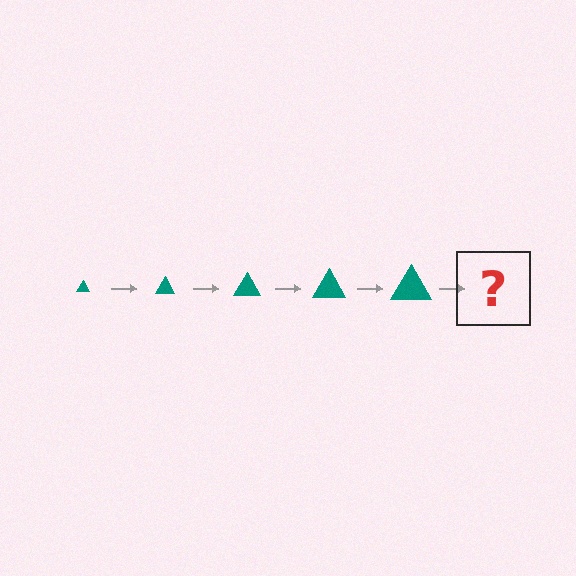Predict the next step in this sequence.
The next step is a teal triangle, larger than the previous one.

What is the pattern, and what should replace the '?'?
The pattern is that the triangle gets progressively larger each step. The '?' should be a teal triangle, larger than the previous one.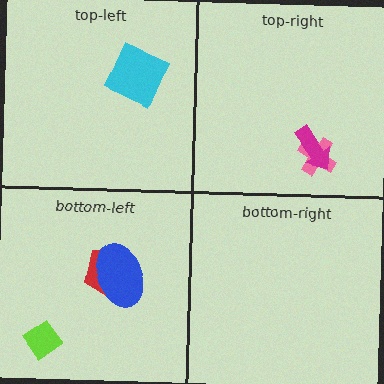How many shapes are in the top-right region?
2.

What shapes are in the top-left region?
The cyan square.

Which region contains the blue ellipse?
The bottom-left region.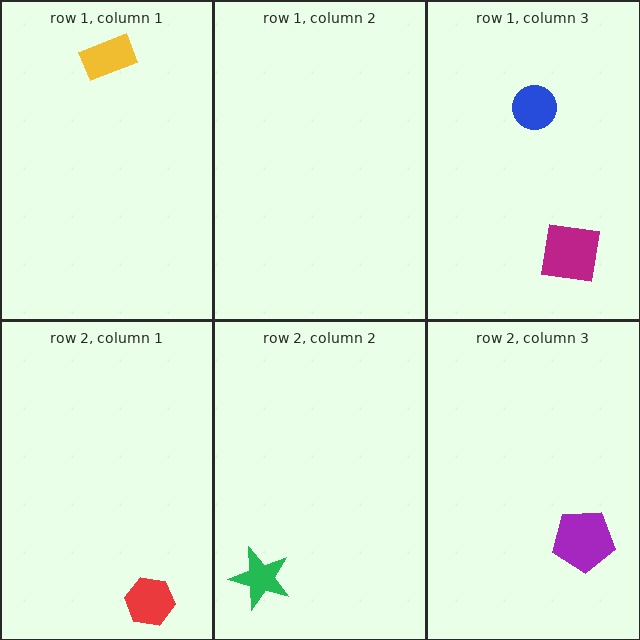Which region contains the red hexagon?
The row 2, column 1 region.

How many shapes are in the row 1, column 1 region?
1.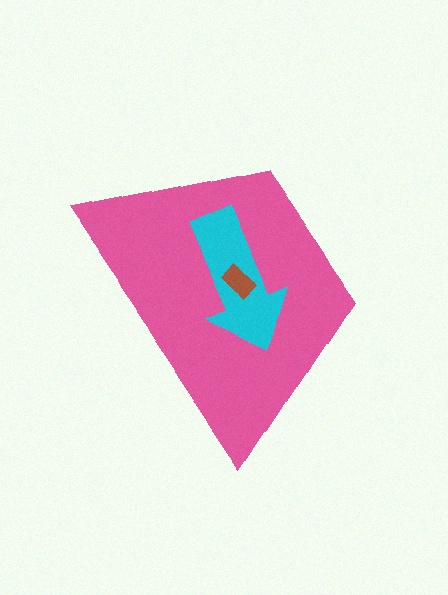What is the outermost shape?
The pink trapezoid.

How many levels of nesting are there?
3.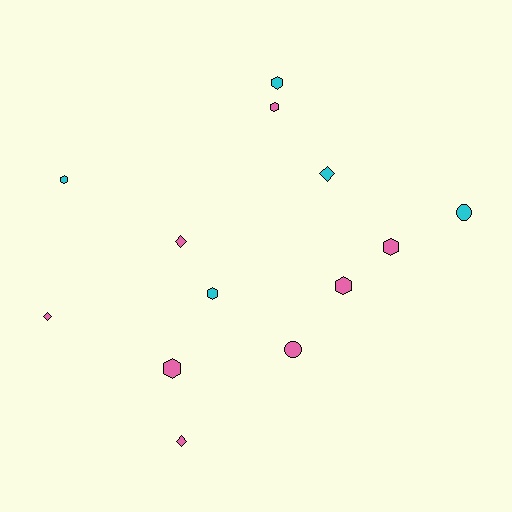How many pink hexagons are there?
There are 4 pink hexagons.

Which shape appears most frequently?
Hexagon, with 7 objects.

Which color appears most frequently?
Pink, with 8 objects.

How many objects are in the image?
There are 13 objects.